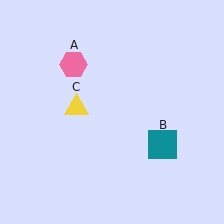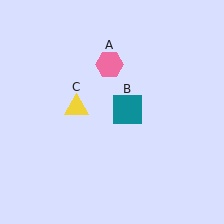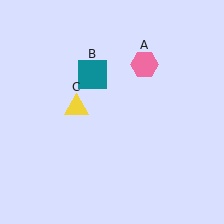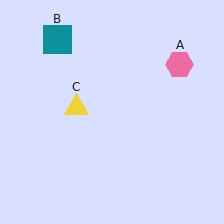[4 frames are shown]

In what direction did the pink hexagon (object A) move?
The pink hexagon (object A) moved right.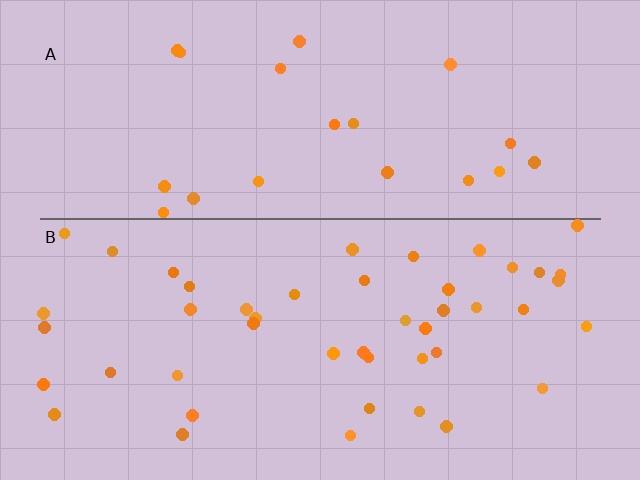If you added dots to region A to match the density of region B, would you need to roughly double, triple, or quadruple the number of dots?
Approximately double.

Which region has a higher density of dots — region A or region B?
B (the bottom).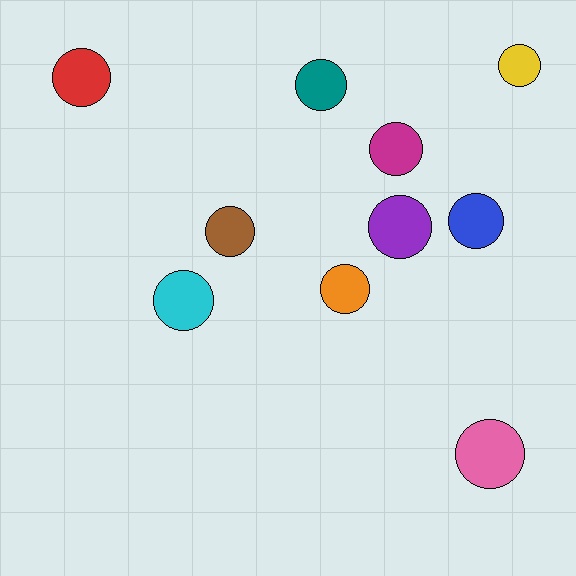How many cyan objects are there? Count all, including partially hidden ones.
There is 1 cyan object.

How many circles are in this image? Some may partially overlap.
There are 10 circles.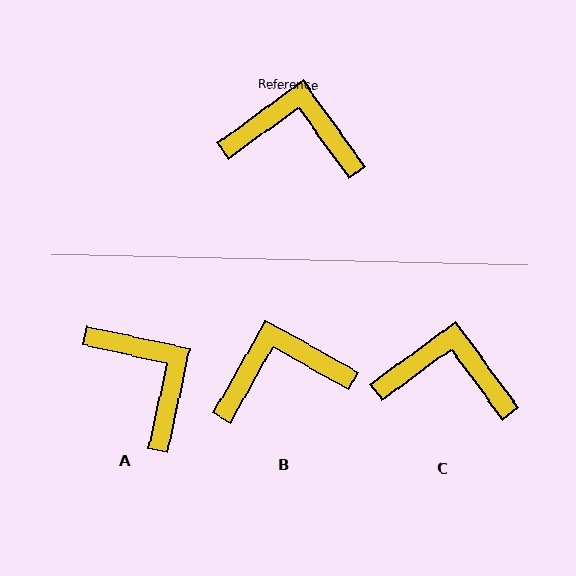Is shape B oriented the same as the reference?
No, it is off by about 25 degrees.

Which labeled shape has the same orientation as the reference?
C.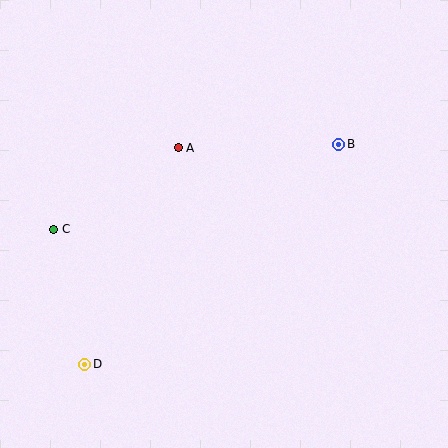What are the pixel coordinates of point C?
Point C is at (54, 229).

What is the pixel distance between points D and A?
The distance between D and A is 236 pixels.